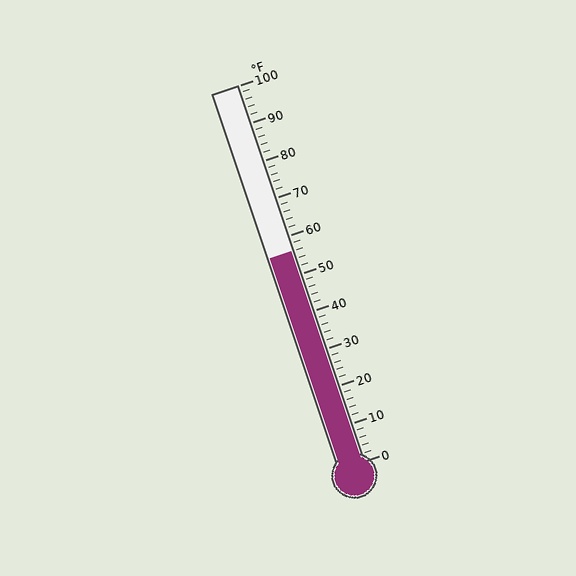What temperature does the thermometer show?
The thermometer shows approximately 56°F.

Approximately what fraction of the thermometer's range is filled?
The thermometer is filled to approximately 55% of its range.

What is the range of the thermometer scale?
The thermometer scale ranges from 0°F to 100°F.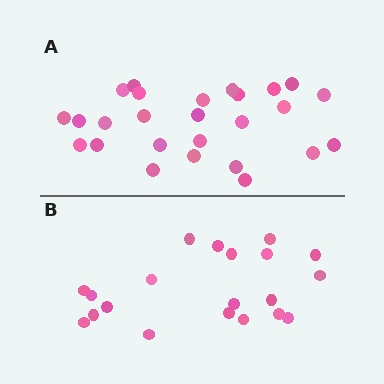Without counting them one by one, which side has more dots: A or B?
Region A (the top region) has more dots.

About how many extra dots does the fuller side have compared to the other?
Region A has about 6 more dots than region B.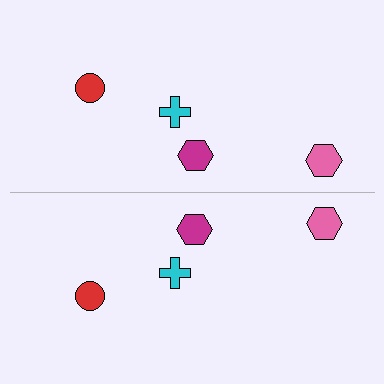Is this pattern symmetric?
Yes, this pattern has bilateral (reflection) symmetry.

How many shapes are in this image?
There are 8 shapes in this image.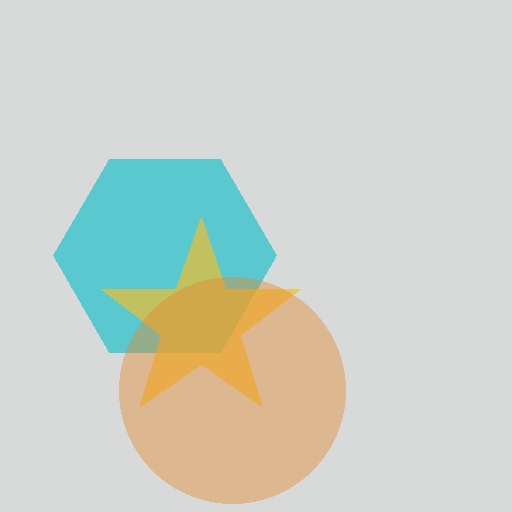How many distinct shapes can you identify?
There are 3 distinct shapes: a cyan hexagon, a yellow star, an orange circle.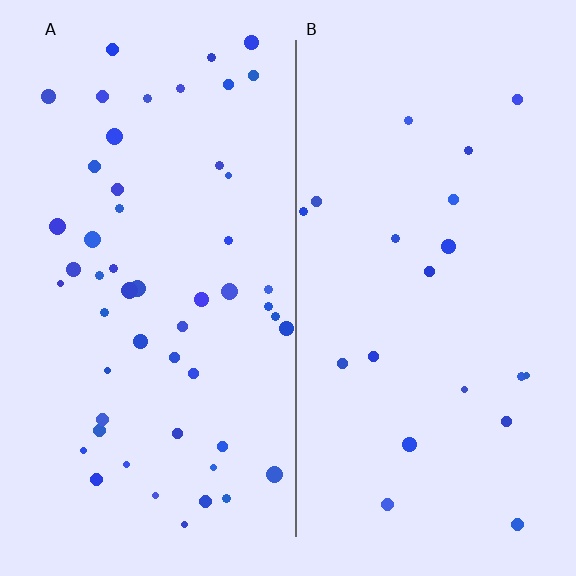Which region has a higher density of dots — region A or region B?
A (the left).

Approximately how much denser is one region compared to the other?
Approximately 2.6× — region A over region B.